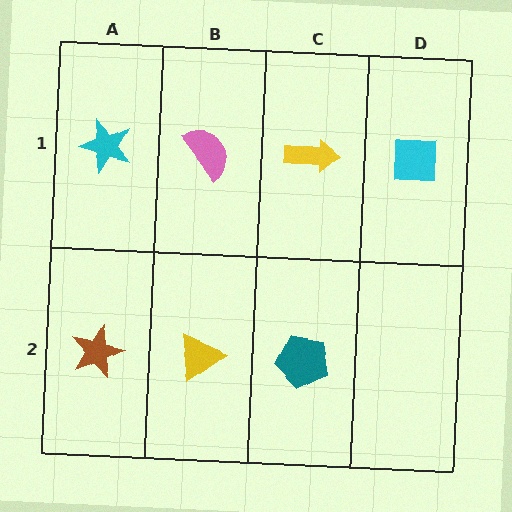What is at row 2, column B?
A yellow triangle.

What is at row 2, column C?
A teal pentagon.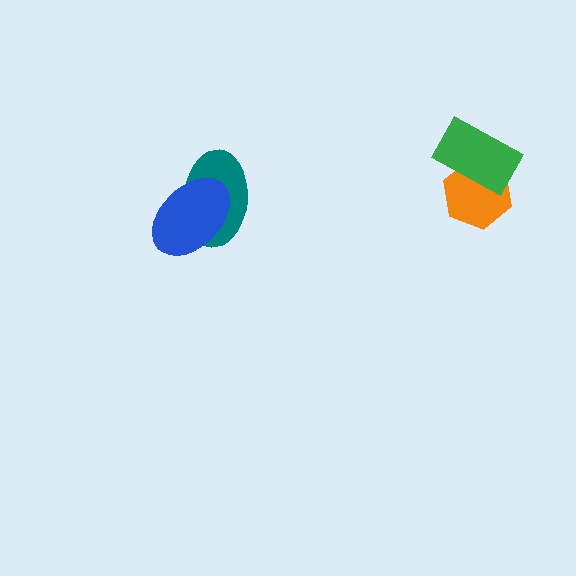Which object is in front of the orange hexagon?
The green rectangle is in front of the orange hexagon.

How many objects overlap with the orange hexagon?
1 object overlaps with the orange hexagon.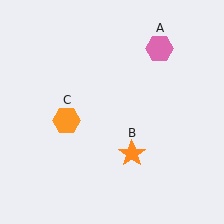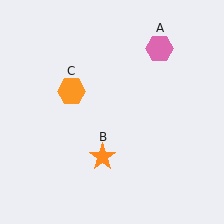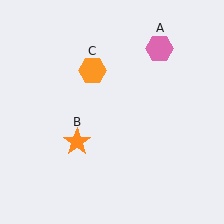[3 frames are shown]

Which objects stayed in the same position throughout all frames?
Pink hexagon (object A) remained stationary.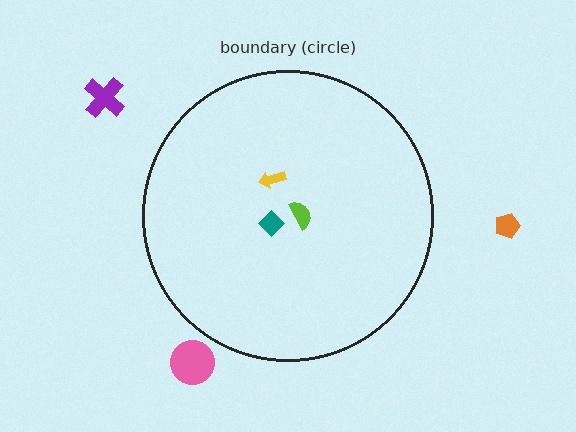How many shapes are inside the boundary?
3 inside, 3 outside.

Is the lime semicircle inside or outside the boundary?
Inside.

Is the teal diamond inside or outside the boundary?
Inside.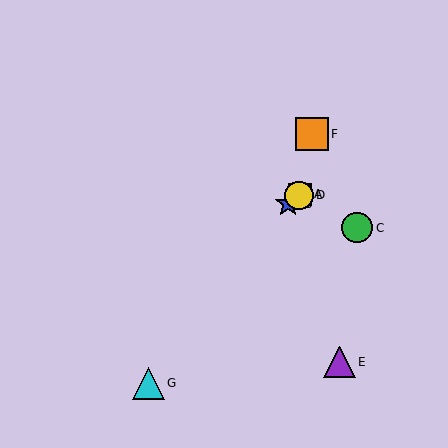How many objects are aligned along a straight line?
3 objects (A, B, D) are aligned along a straight line.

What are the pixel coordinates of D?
Object D is at (299, 195).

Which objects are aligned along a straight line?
Objects A, B, D are aligned along a straight line.